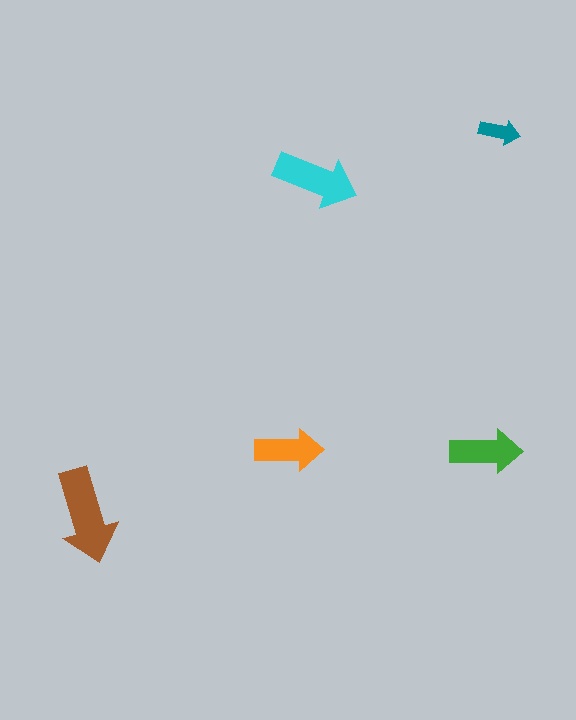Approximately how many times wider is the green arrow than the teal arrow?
About 2 times wider.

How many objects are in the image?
There are 5 objects in the image.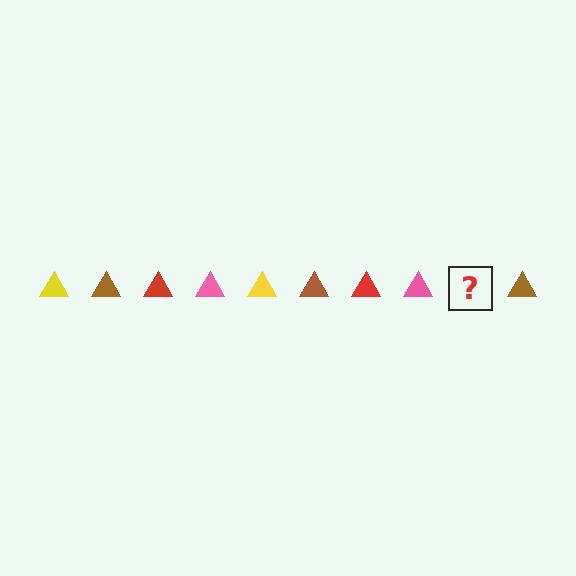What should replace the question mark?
The question mark should be replaced with a yellow triangle.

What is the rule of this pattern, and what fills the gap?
The rule is that the pattern cycles through yellow, brown, red, pink triangles. The gap should be filled with a yellow triangle.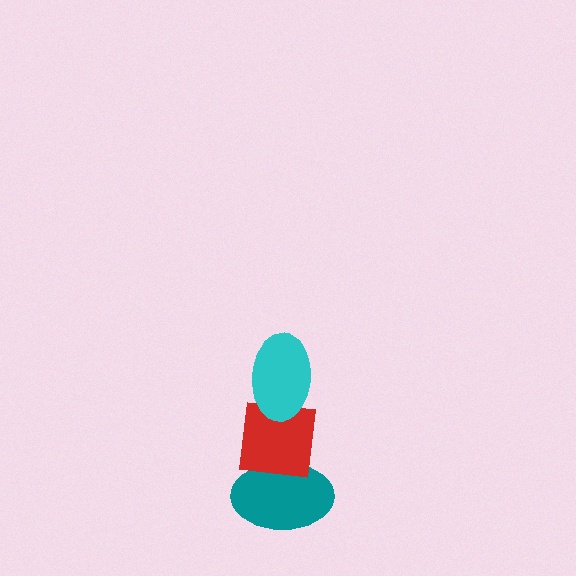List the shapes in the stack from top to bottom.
From top to bottom: the cyan ellipse, the red square, the teal ellipse.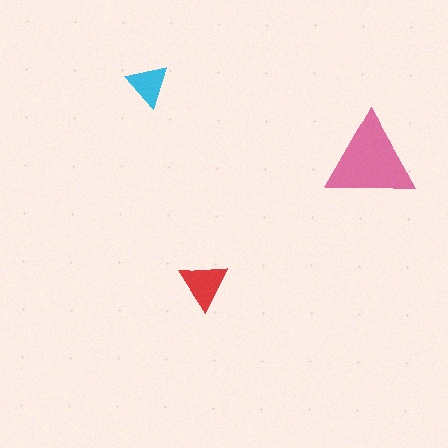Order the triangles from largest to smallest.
the pink one, the red one, the cyan one.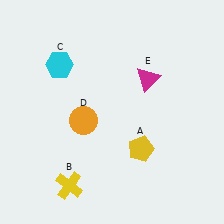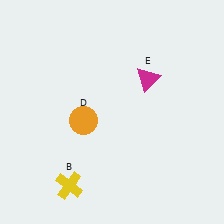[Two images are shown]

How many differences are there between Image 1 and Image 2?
There are 2 differences between the two images.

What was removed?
The cyan hexagon (C), the yellow pentagon (A) were removed in Image 2.